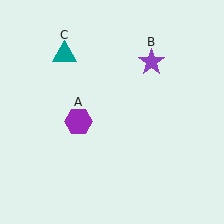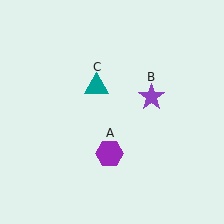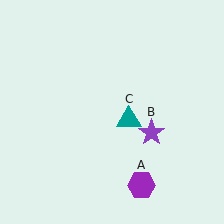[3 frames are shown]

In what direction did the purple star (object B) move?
The purple star (object B) moved down.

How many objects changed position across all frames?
3 objects changed position: purple hexagon (object A), purple star (object B), teal triangle (object C).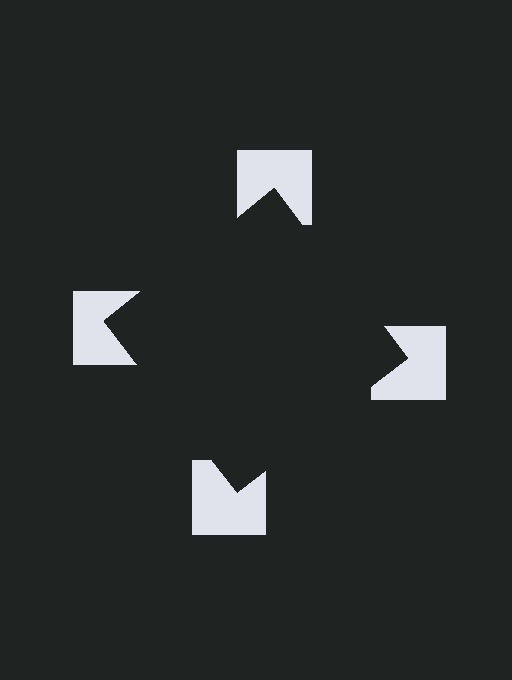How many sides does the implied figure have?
4 sides.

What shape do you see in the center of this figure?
An illusory square — its edges are inferred from the aligned wedge cuts in the notched squares, not physically drawn.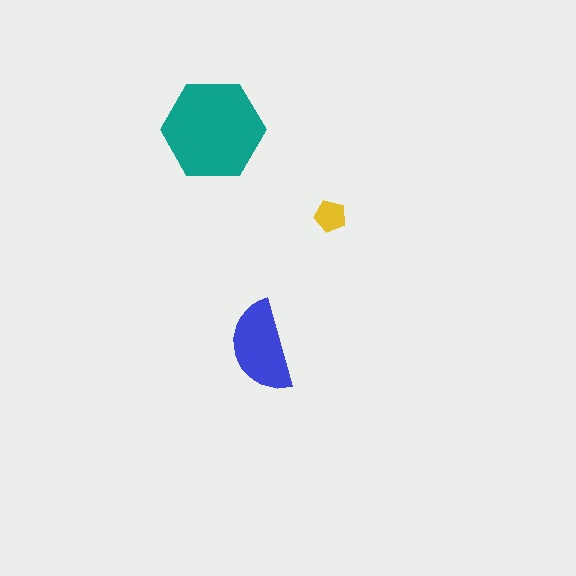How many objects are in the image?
There are 3 objects in the image.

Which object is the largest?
The teal hexagon.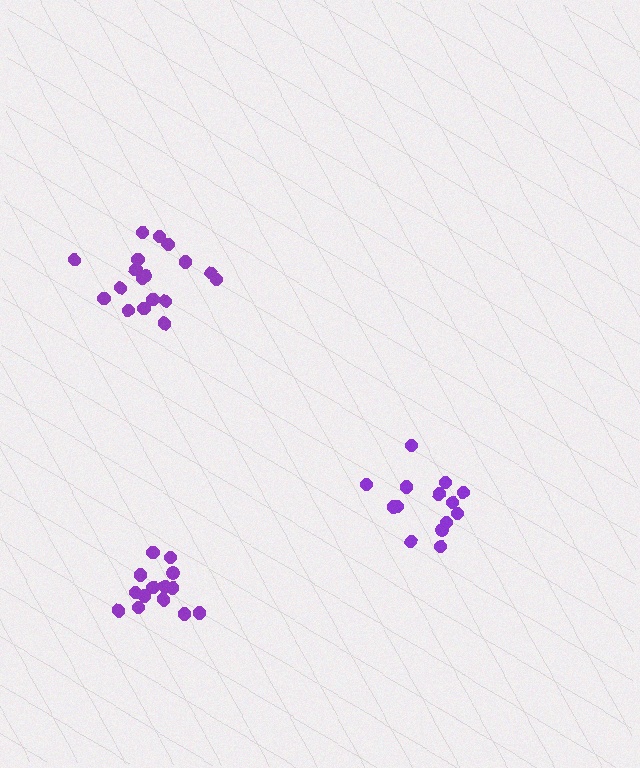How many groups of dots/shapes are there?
There are 3 groups.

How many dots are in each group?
Group 1: 18 dots, Group 2: 14 dots, Group 3: 14 dots (46 total).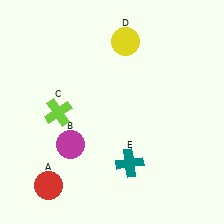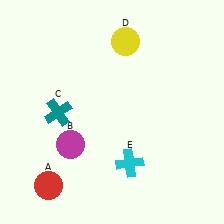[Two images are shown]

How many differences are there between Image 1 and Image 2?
There are 2 differences between the two images.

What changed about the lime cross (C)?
In Image 1, C is lime. In Image 2, it changed to teal.